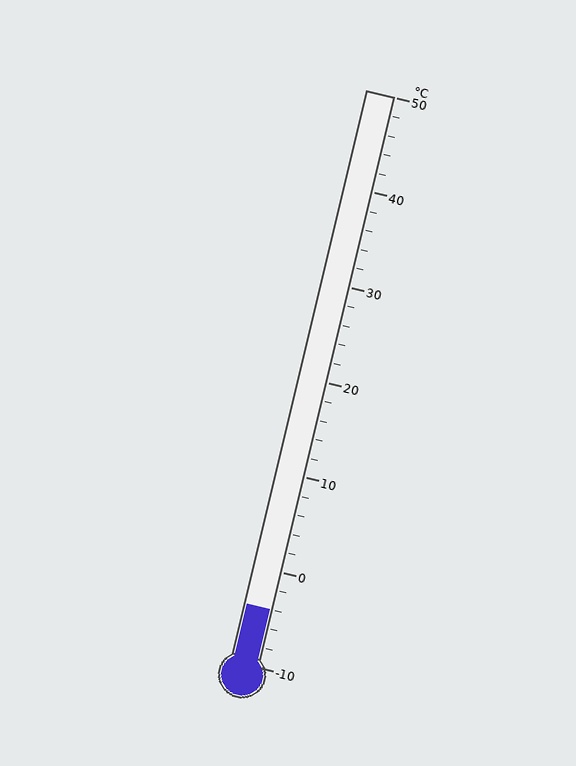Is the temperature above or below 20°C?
The temperature is below 20°C.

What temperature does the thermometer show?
The thermometer shows approximately -4°C.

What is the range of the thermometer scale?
The thermometer scale ranges from -10°C to 50°C.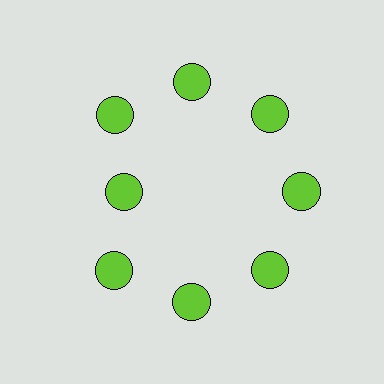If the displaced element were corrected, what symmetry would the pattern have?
It would have 8-fold rotational symmetry — the pattern would map onto itself every 45 degrees.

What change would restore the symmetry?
The symmetry would be restored by moving it outward, back onto the ring so that all 8 circles sit at equal angles and equal distance from the center.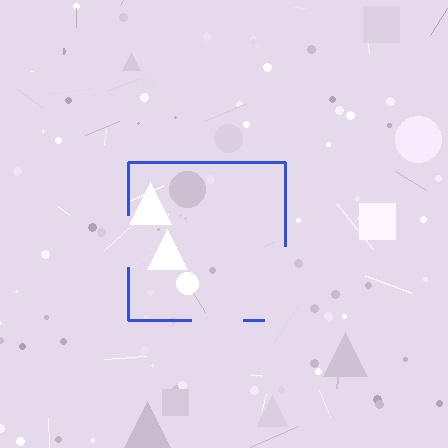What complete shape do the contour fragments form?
The contour fragments form a square.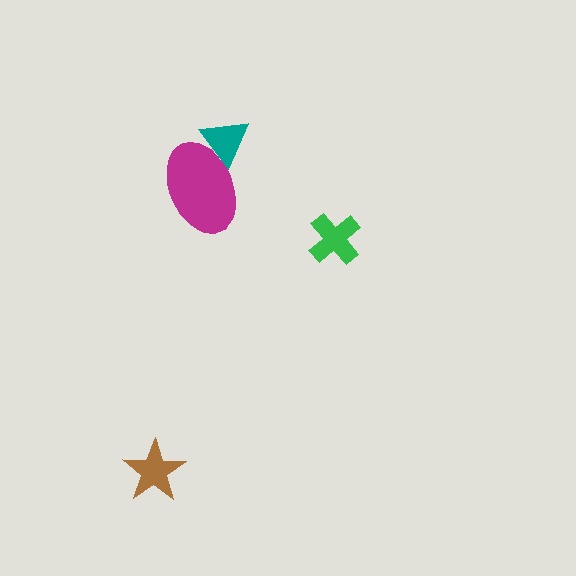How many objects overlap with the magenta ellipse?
1 object overlaps with the magenta ellipse.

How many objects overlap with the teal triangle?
1 object overlaps with the teal triangle.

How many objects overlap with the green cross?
0 objects overlap with the green cross.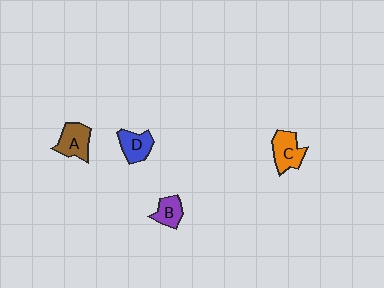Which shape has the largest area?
Shape C (orange).